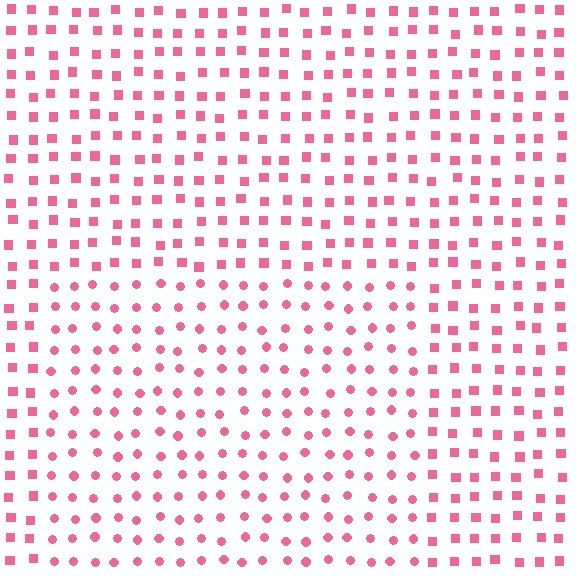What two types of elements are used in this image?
The image uses circles inside the rectangle region and squares outside it.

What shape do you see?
I see a rectangle.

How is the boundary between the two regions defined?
The boundary is defined by a change in element shape: circles inside vs. squares outside. All elements share the same color and spacing.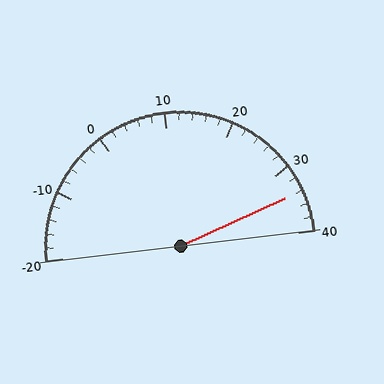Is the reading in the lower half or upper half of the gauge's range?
The reading is in the upper half of the range (-20 to 40).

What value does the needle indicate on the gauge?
The needle indicates approximately 34.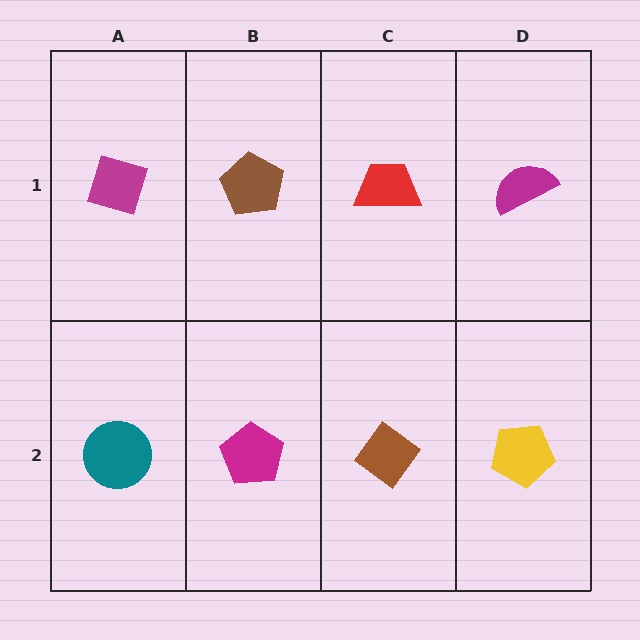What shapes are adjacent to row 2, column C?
A red trapezoid (row 1, column C), a magenta pentagon (row 2, column B), a yellow pentagon (row 2, column D).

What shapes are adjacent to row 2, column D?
A magenta semicircle (row 1, column D), a brown diamond (row 2, column C).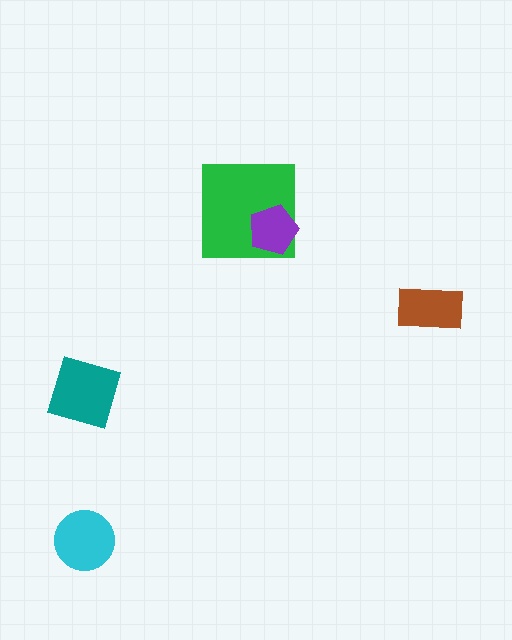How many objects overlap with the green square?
1 object overlaps with the green square.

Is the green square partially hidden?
Yes, it is partially covered by another shape.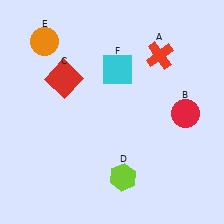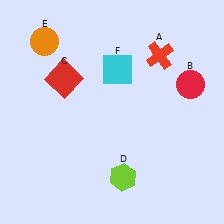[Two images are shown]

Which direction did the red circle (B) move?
The red circle (B) moved up.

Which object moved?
The red circle (B) moved up.